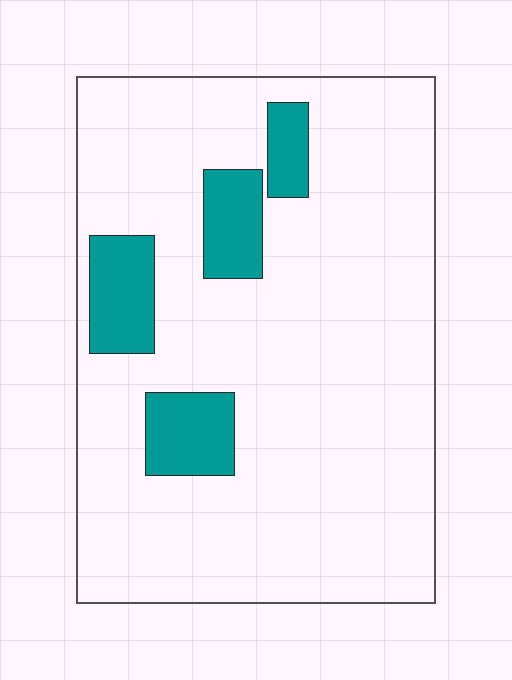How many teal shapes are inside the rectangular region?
4.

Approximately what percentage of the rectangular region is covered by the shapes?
Approximately 15%.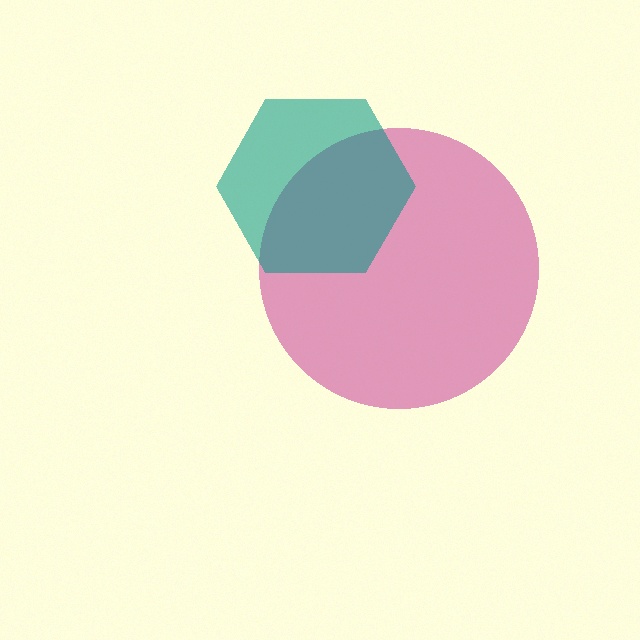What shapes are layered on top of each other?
The layered shapes are: a magenta circle, a teal hexagon.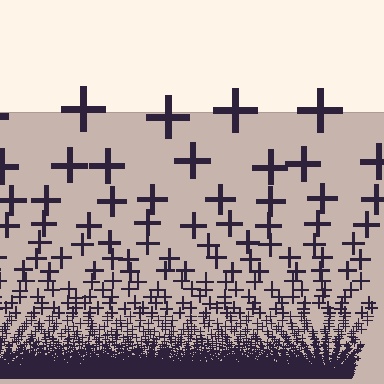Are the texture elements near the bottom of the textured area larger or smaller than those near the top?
Smaller. The gradient is inverted — elements near the bottom are smaller and denser.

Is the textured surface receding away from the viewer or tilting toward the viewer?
The surface appears to tilt toward the viewer. Texture elements get larger and sparser toward the top.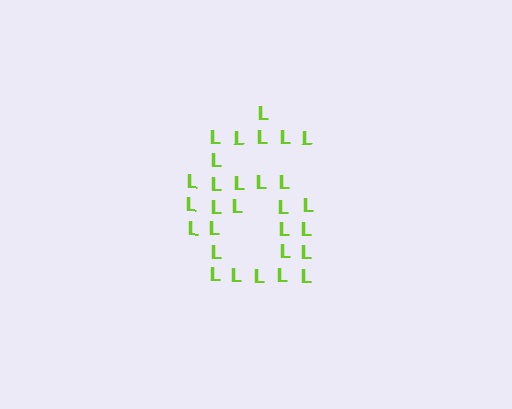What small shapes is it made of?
It is made of small letter L's.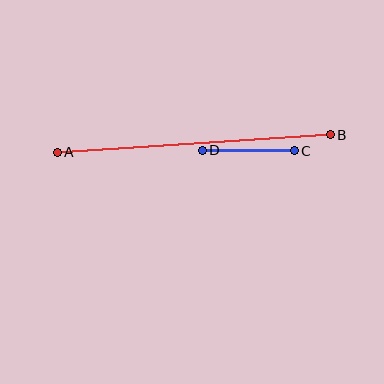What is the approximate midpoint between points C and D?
The midpoint is at approximately (248, 150) pixels.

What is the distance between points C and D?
The distance is approximately 92 pixels.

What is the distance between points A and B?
The distance is approximately 274 pixels.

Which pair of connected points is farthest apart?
Points A and B are farthest apart.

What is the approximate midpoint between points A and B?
The midpoint is at approximately (194, 143) pixels.